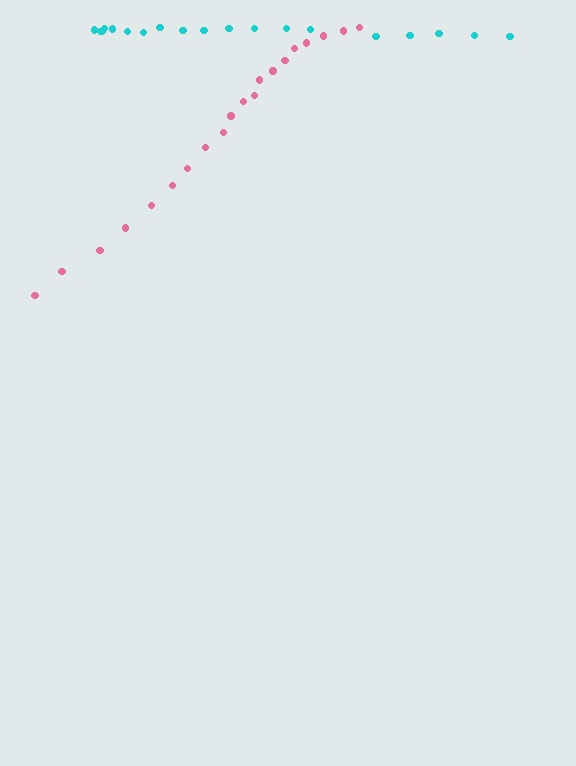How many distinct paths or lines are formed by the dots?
There are 2 distinct paths.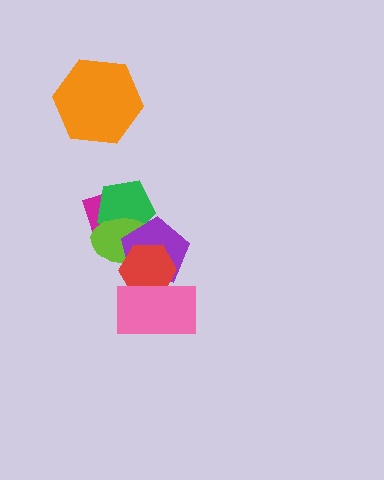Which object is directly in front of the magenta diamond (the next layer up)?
The green pentagon is directly in front of the magenta diamond.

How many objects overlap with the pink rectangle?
2 objects overlap with the pink rectangle.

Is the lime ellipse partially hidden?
Yes, it is partially covered by another shape.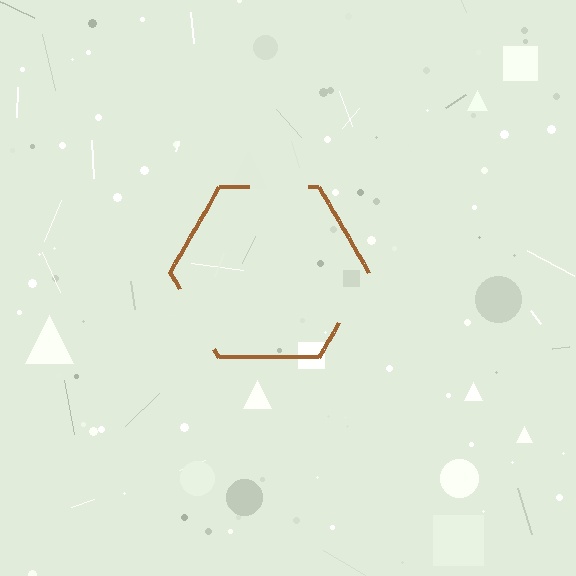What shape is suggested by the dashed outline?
The dashed outline suggests a hexagon.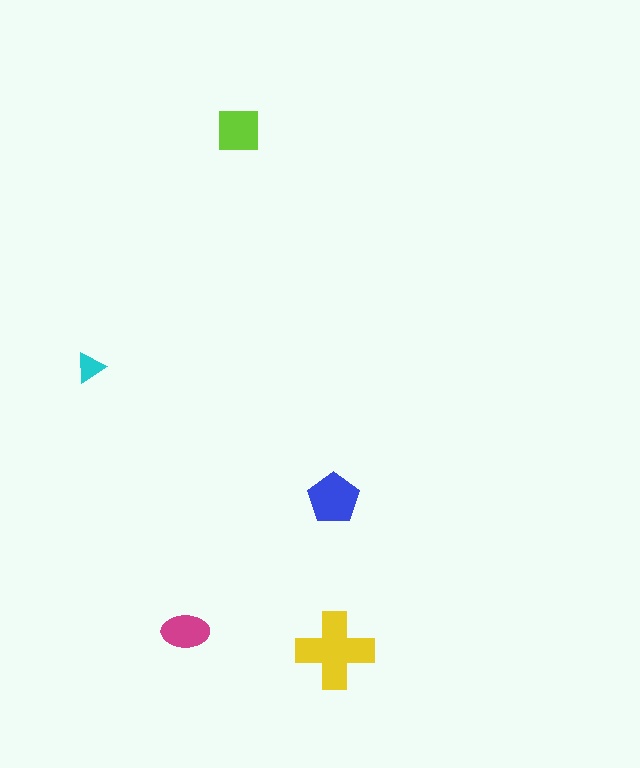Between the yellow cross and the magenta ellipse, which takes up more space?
The yellow cross.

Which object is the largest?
The yellow cross.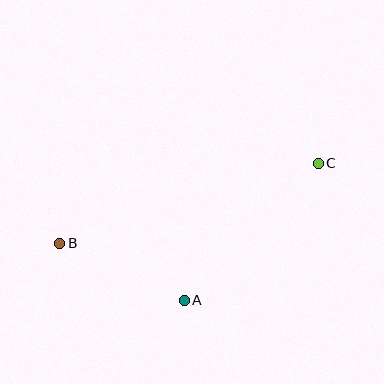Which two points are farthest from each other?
Points B and C are farthest from each other.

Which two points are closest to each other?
Points A and B are closest to each other.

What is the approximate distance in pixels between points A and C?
The distance between A and C is approximately 192 pixels.